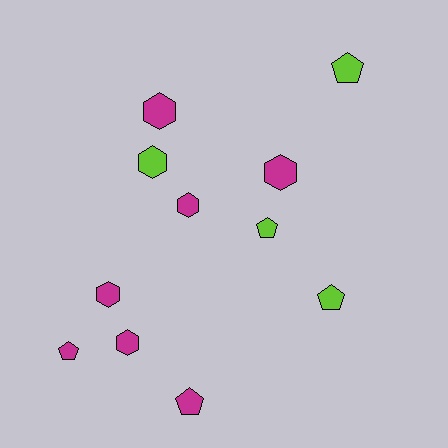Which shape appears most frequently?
Hexagon, with 6 objects.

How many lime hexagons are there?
There is 1 lime hexagon.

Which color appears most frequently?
Magenta, with 7 objects.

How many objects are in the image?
There are 11 objects.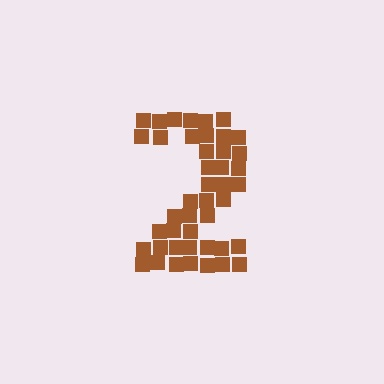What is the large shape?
The large shape is the digit 2.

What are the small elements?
The small elements are squares.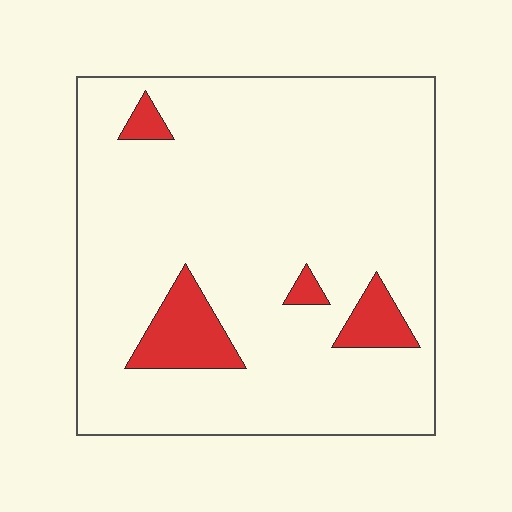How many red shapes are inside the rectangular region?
4.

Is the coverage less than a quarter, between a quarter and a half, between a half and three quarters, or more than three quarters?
Less than a quarter.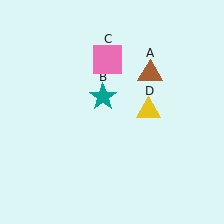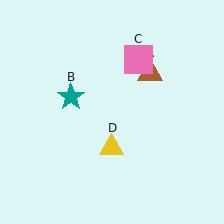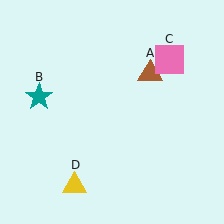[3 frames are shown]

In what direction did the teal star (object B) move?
The teal star (object B) moved left.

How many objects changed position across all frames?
3 objects changed position: teal star (object B), pink square (object C), yellow triangle (object D).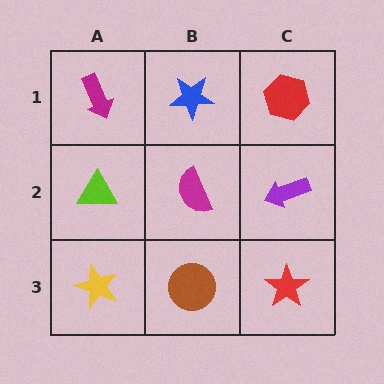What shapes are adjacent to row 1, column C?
A purple arrow (row 2, column C), a blue star (row 1, column B).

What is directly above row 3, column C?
A purple arrow.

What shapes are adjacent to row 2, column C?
A red hexagon (row 1, column C), a red star (row 3, column C), a magenta semicircle (row 2, column B).